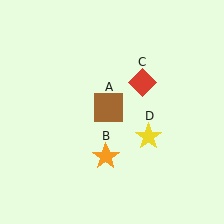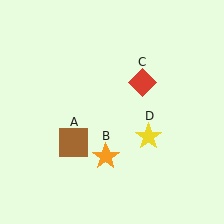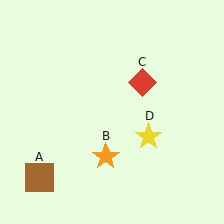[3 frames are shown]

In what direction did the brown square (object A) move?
The brown square (object A) moved down and to the left.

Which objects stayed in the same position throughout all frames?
Orange star (object B) and red diamond (object C) and yellow star (object D) remained stationary.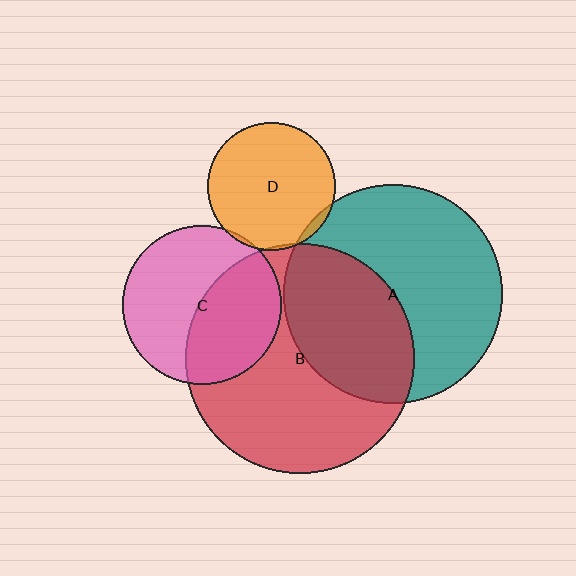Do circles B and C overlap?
Yes.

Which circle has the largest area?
Circle B (red).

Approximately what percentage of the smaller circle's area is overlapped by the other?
Approximately 45%.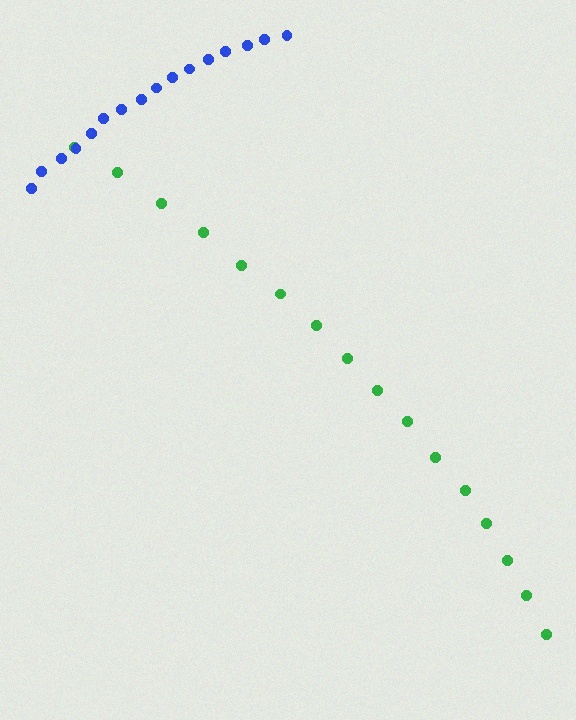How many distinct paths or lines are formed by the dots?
There are 2 distinct paths.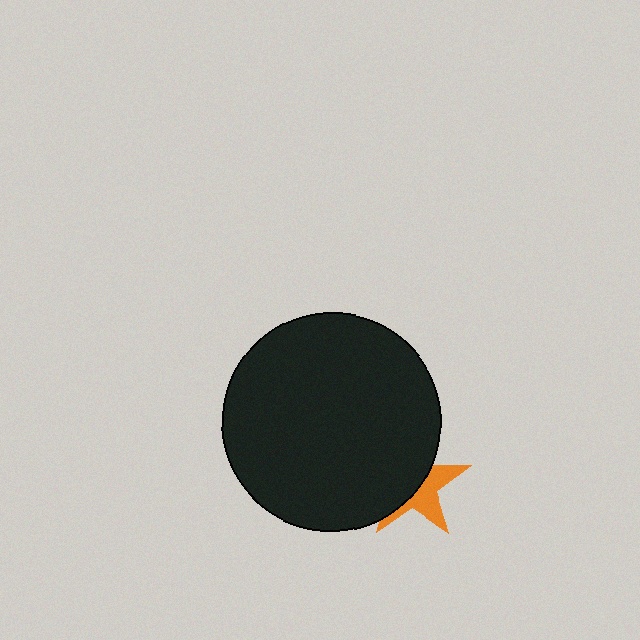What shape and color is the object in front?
The object in front is a black circle.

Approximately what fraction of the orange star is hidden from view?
Roughly 58% of the orange star is hidden behind the black circle.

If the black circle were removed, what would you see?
You would see the complete orange star.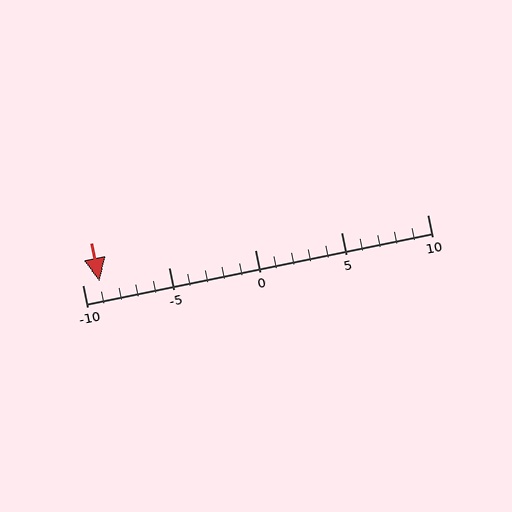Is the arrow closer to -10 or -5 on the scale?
The arrow is closer to -10.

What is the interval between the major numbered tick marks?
The major tick marks are spaced 5 units apart.